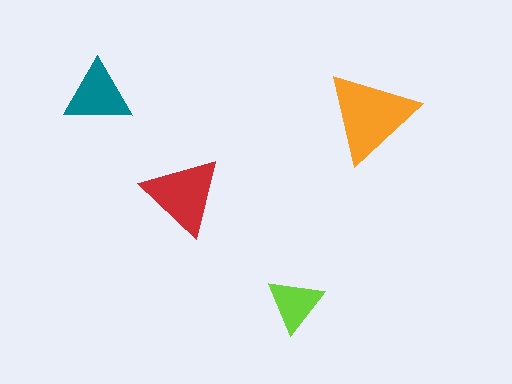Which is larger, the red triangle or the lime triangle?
The red one.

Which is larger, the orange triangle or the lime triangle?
The orange one.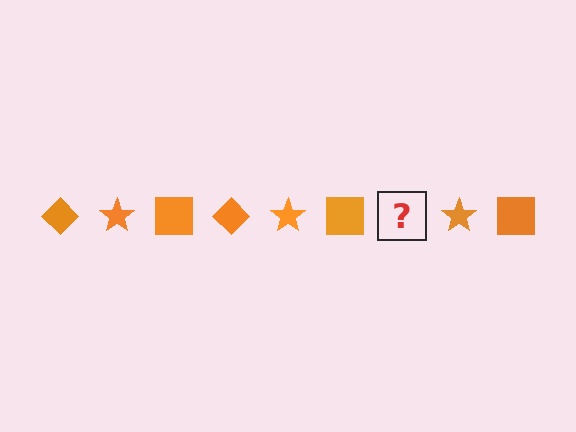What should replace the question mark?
The question mark should be replaced with an orange diamond.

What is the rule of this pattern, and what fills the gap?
The rule is that the pattern cycles through diamond, star, square shapes in orange. The gap should be filled with an orange diamond.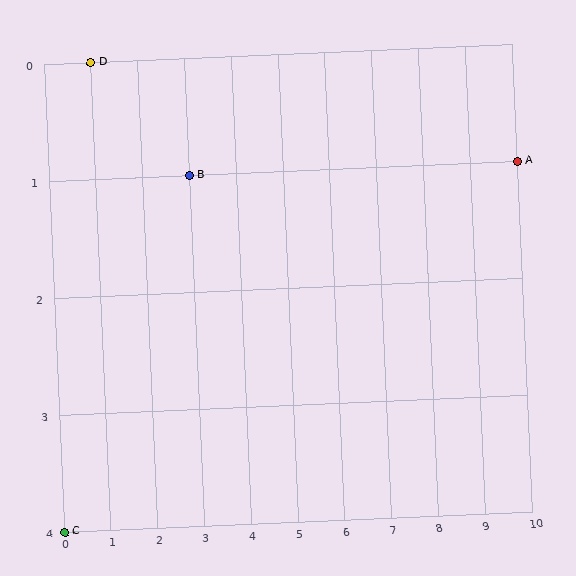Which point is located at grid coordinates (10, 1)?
Point A is at (10, 1).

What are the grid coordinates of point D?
Point D is at grid coordinates (1, 0).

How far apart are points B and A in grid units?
Points B and A are 7 columns apart.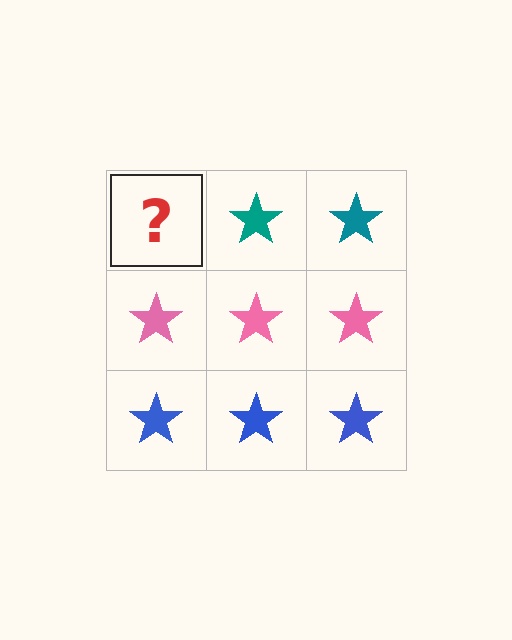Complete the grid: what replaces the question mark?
The question mark should be replaced with a teal star.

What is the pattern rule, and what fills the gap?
The rule is that each row has a consistent color. The gap should be filled with a teal star.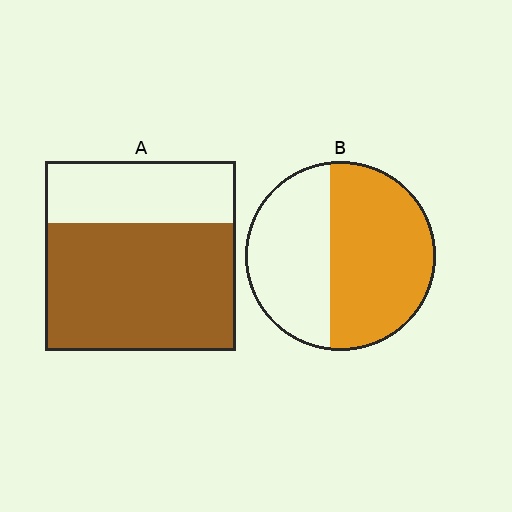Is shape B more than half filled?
Yes.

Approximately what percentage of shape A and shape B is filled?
A is approximately 65% and B is approximately 55%.